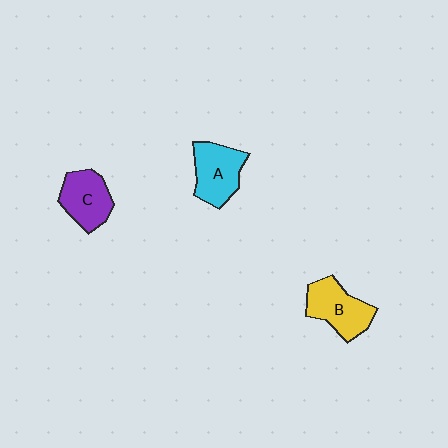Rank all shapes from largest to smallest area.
From largest to smallest: B (yellow), A (cyan), C (purple).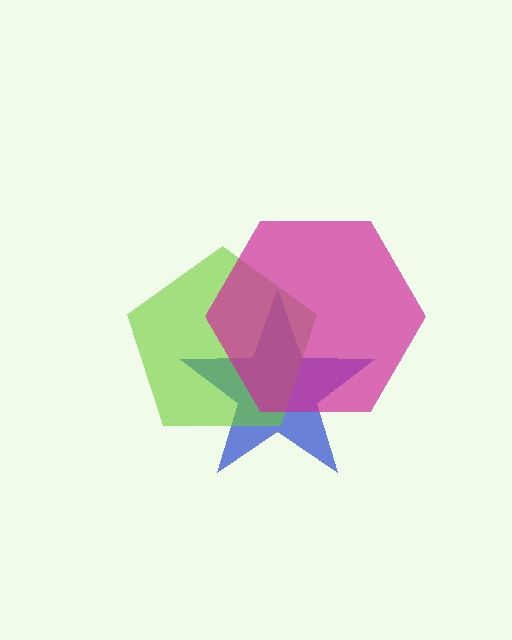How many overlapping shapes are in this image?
There are 3 overlapping shapes in the image.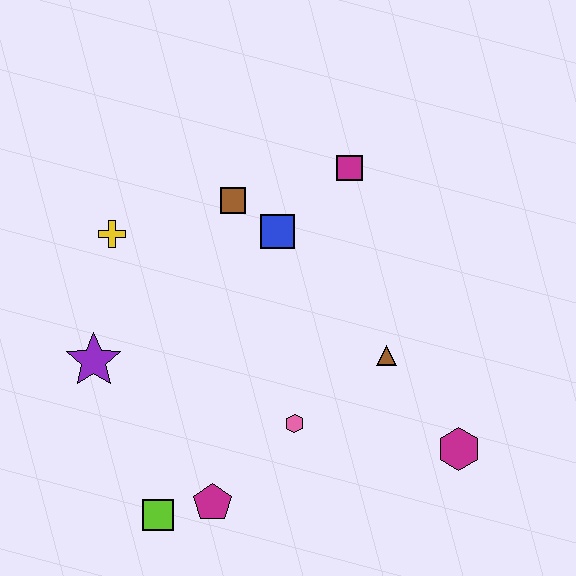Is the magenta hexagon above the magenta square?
No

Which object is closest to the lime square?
The magenta pentagon is closest to the lime square.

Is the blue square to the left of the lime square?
No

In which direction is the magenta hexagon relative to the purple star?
The magenta hexagon is to the right of the purple star.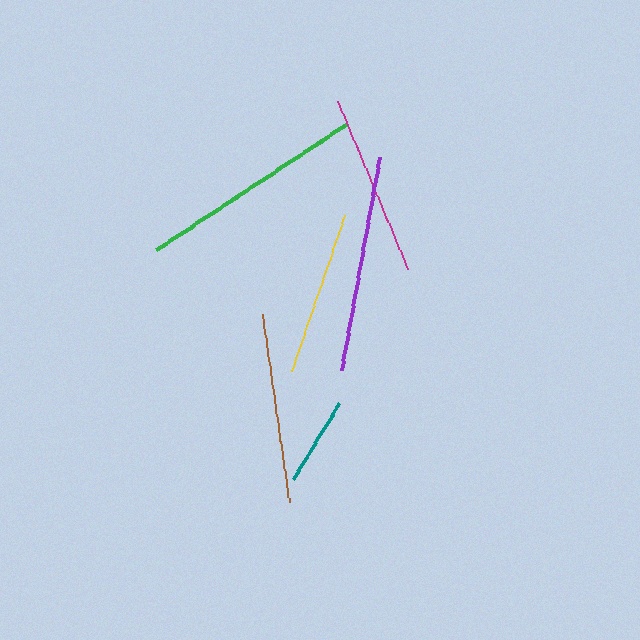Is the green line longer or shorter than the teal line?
The green line is longer than the teal line.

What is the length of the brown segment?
The brown segment is approximately 190 pixels long.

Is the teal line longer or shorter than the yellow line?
The yellow line is longer than the teal line.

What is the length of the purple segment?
The purple segment is approximately 217 pixels long.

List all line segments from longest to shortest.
From longest to shortest: green, purple, brown, magenta, yellow, teal.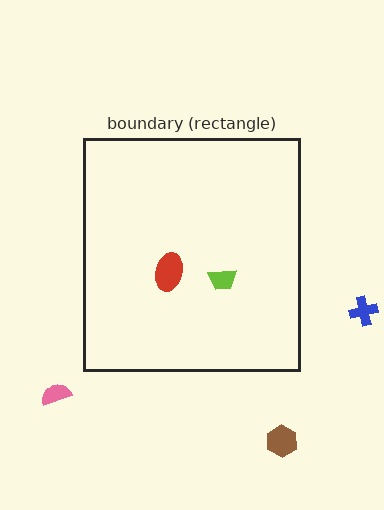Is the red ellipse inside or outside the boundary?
Inside.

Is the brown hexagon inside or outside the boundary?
Outside.